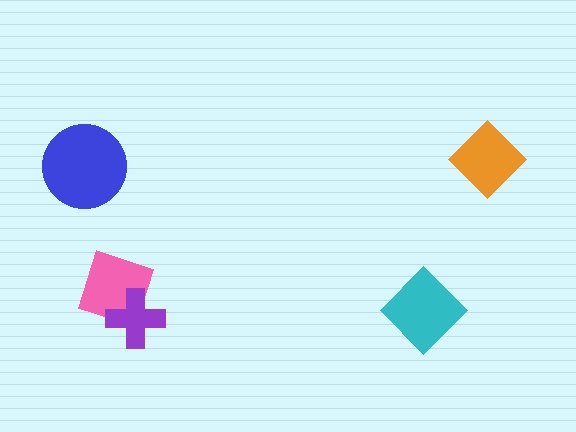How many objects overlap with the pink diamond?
1 object overlaps with the pink diamond.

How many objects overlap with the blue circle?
0 objects overlap with the blue circle.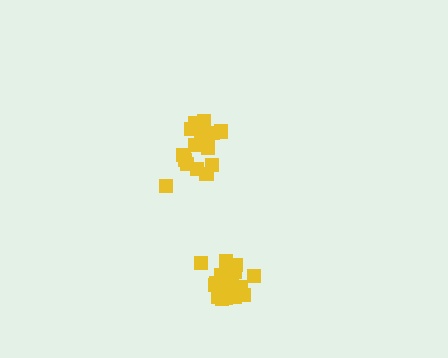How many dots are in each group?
Group 1: 19 dots, Group 2: 15 dots (34 total).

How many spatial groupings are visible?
There are 2 spatial groupings.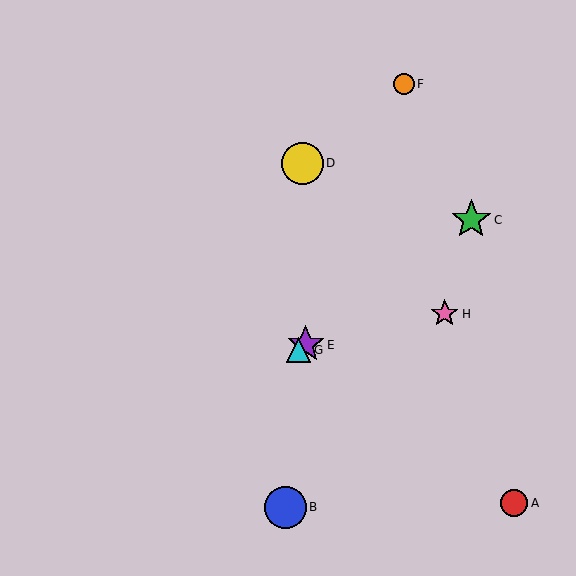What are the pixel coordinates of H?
Object H is at (445, 314).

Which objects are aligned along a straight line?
Objects C, E, G are aligned along a straight line.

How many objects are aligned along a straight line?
3 objects (C, E, G) are aligned along a straight line.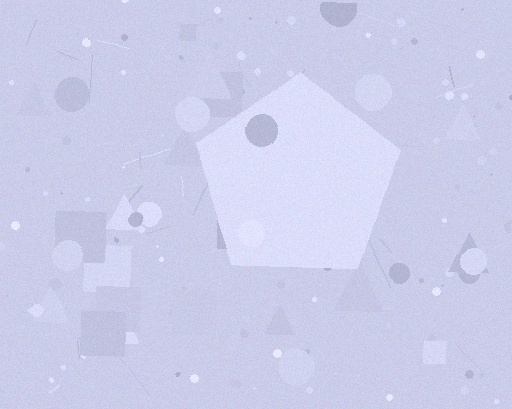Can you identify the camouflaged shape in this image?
The camouflaged shape is a pentagon.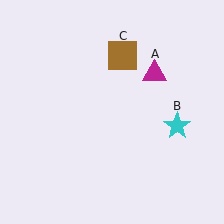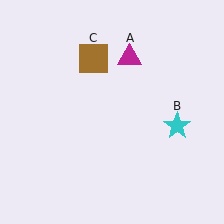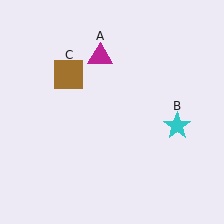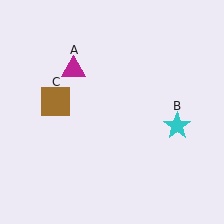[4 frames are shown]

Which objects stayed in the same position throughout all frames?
Cyan star (object B) remained stationary.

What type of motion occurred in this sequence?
The magenta triangle (object A), brown square (object C) rotated counterclockwise around the center of the scene.